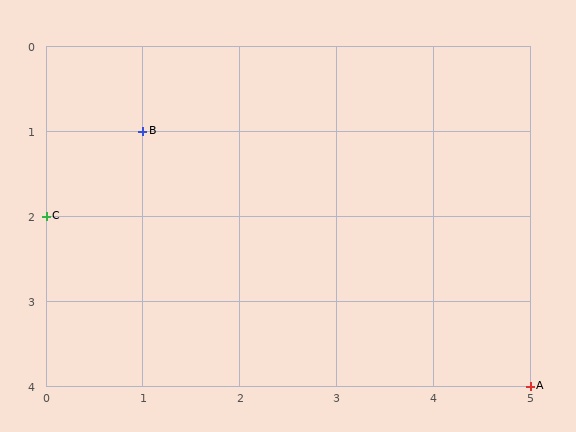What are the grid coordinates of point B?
Point B is at grid coordinates (1, 1).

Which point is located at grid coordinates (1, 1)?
Point B is at (1, 1).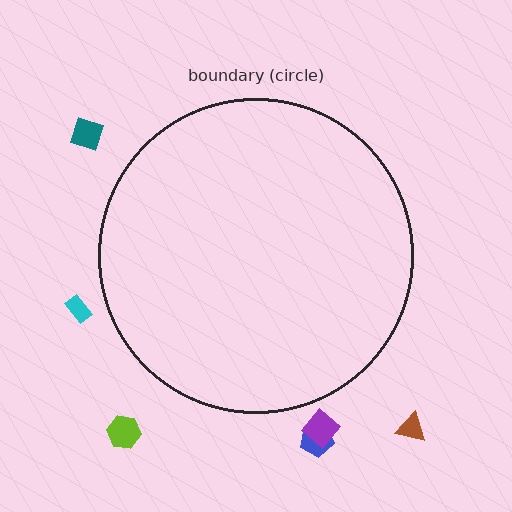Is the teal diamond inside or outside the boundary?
Outside.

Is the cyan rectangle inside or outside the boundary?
Outside.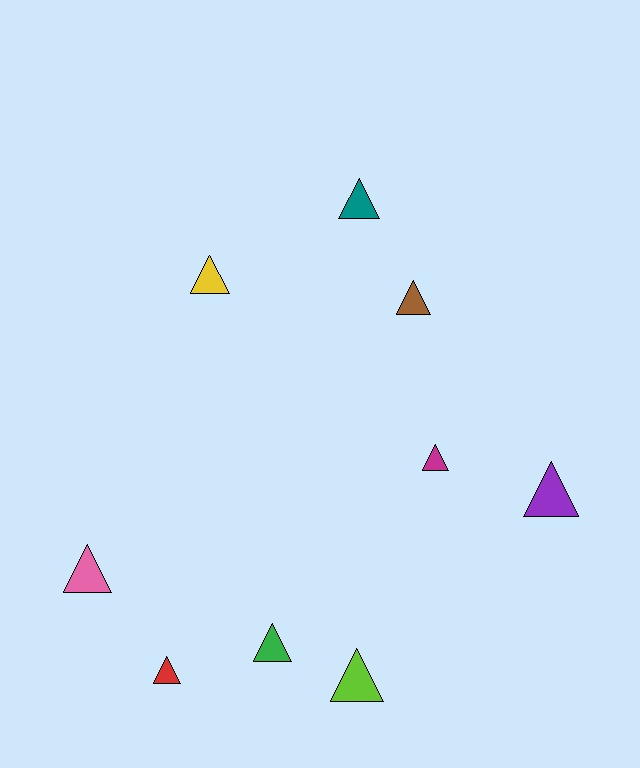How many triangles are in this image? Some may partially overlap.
There are 9 triangles.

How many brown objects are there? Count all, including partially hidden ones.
There is 1 brown object.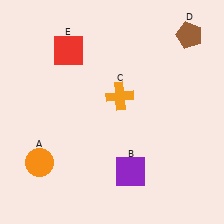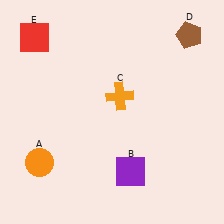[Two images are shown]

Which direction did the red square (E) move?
The red square (E) moved left.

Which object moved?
The red square (E) moved left.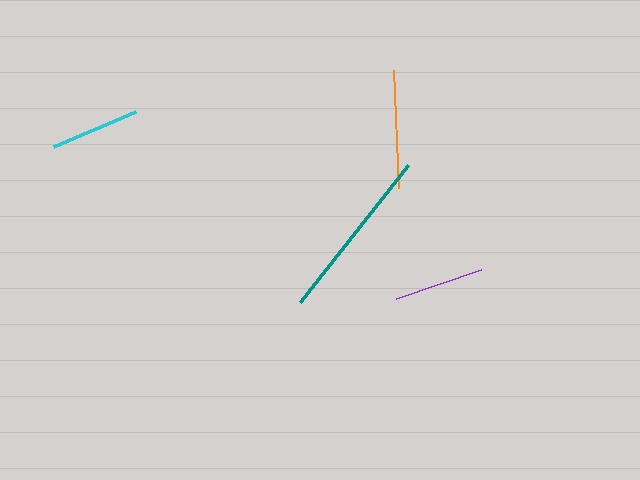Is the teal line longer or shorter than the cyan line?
The teal line is longer than the cyan line.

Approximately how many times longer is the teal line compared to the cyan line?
The teal line is approximately 2.0 times the length of the cyan line.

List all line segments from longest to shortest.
From longest to shortest: teal, orange, purple, cyan.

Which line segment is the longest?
The teal line is the longest at approximately 174 pixels.